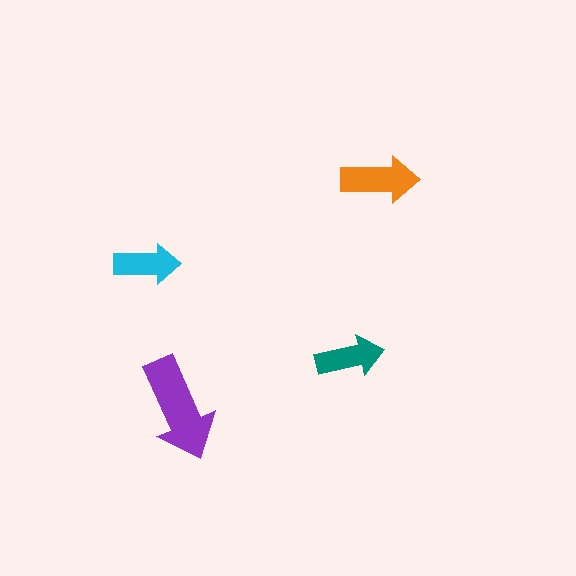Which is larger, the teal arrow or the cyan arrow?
The teal one.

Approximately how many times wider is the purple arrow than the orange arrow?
About 1.5 times wider.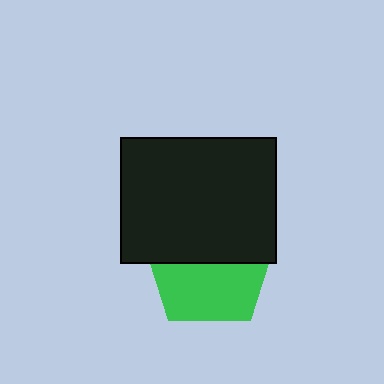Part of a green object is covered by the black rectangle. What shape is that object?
It is a pentagon.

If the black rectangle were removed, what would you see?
You would see the complete green pentagon.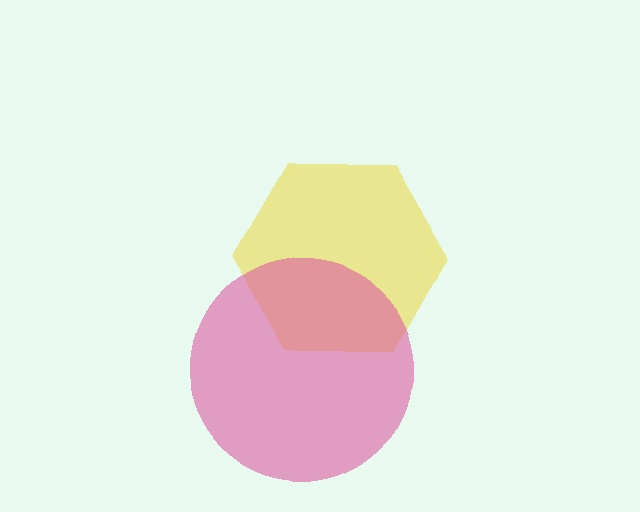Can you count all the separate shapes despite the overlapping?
Yes, there are 2 separate shapes.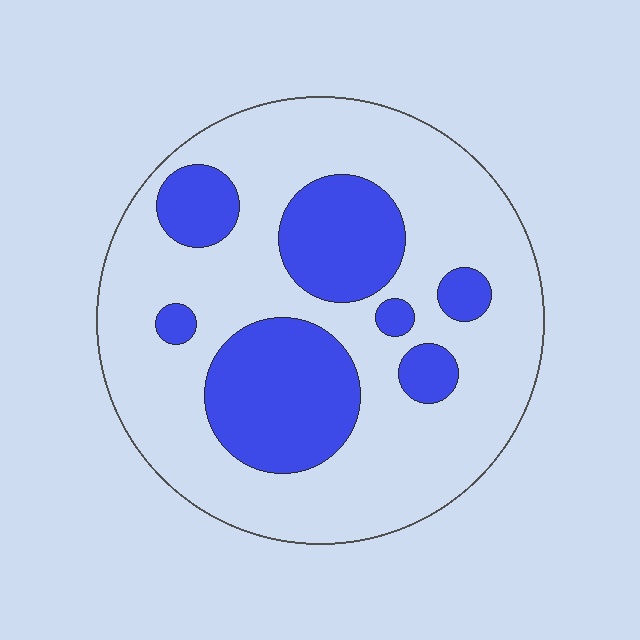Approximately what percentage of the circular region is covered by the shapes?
Approximately 30%.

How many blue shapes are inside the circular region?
7.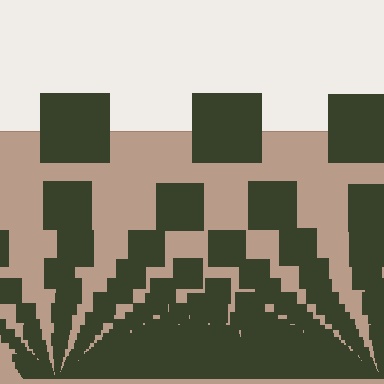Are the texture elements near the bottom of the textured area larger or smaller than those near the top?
Smaller. The gradient is inverted — elements near the bottom are smaller and denser.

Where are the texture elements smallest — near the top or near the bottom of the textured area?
Near the bottom.